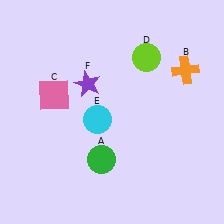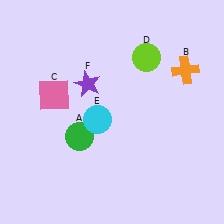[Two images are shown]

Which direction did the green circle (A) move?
The green circle (A) moved up.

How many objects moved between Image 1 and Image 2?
1 object moved between the two images.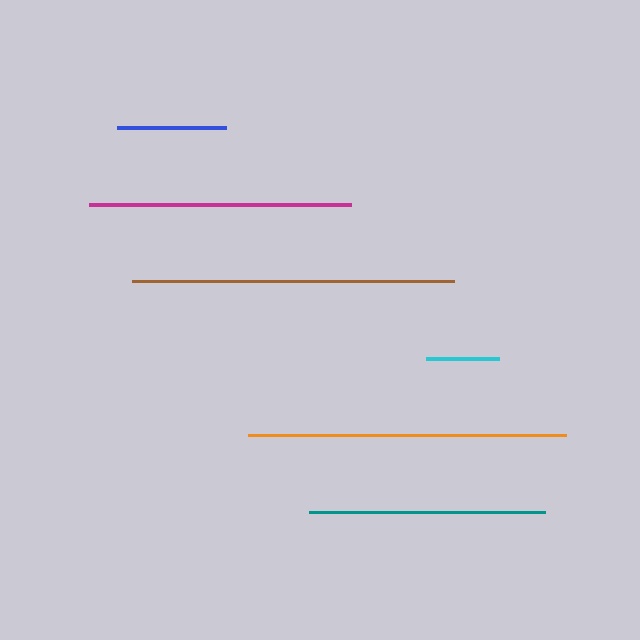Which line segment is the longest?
The brown line is the longest at approximately 322 pixels.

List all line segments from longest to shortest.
From longest to shortest: brown, orange, magenta, teal, blue, cyan.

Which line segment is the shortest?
The cyan line is the shortest at approximately 72 pixels.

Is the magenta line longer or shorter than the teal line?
The magenta line is longer than the teal line.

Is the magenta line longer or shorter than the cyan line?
The magenta line is longer than the cyan line.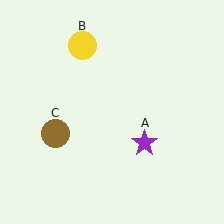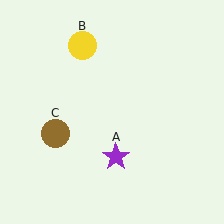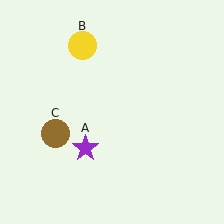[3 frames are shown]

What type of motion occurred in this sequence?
The purple star (object A) rotated clockwise around the center of the scene.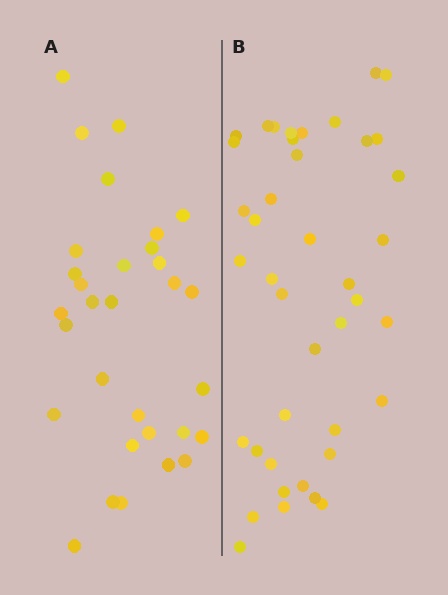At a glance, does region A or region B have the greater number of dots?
Region B (the right region) has more dots.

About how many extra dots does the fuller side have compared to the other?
Region B has roughly 10 or so more dots than region A.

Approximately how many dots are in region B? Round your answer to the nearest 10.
About 40 dots. (The exact count is 41, which rounds to 40.)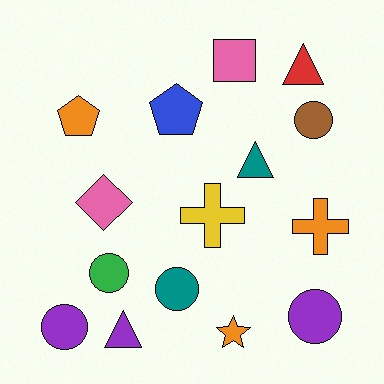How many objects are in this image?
There are 15 objects.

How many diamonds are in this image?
There is 1 diamond.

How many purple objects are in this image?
There are 3 purple objects.